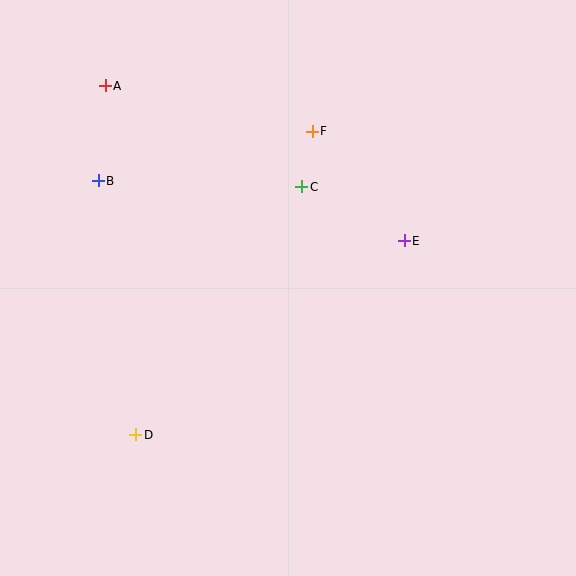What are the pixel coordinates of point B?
Point B is at (98, 181).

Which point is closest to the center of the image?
Point C at (302, 187) is closest to the center.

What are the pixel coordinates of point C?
Point C is at (302, 187).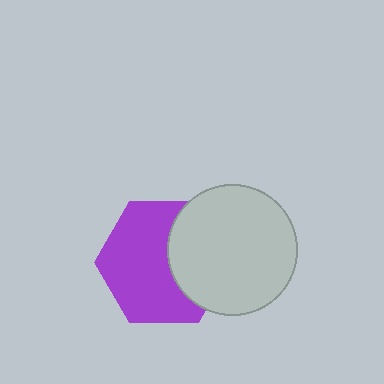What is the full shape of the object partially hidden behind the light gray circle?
The partially hidden object is a purple hexagon.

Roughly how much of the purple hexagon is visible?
About half of it is visible (roughly 64%).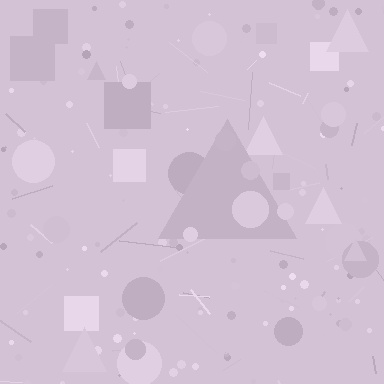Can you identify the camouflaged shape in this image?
The camouflaged shape is a triangle.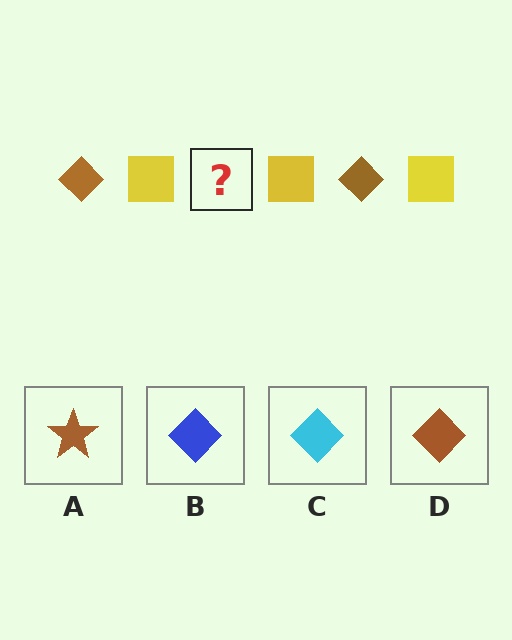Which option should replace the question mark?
Option D.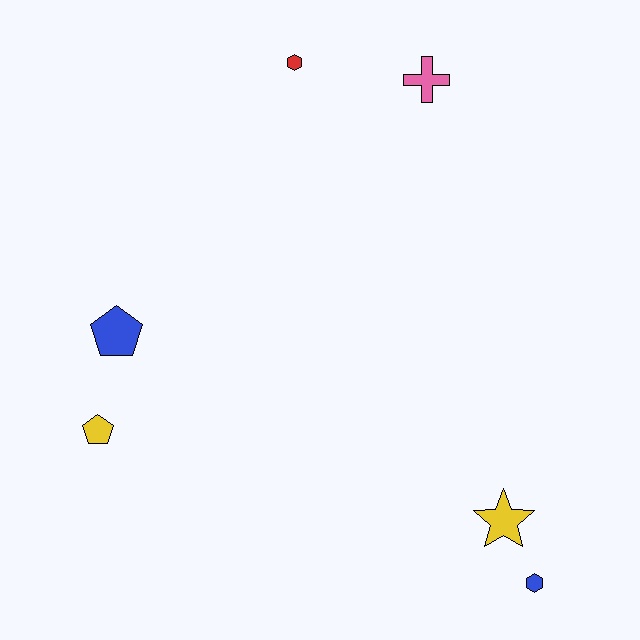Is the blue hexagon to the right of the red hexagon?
Yes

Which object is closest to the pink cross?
The red hexagon is closest to the pink cross.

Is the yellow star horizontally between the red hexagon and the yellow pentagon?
No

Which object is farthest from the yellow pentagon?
The pink cross is farthest from the yellow pentagon.